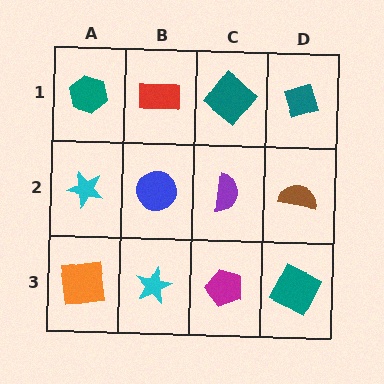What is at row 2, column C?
A purple semicircle.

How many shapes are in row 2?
4 shapes.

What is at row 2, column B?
A blue circle.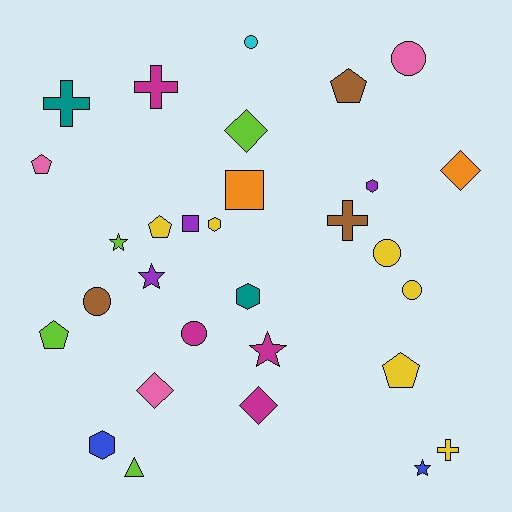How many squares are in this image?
There are 2 squares.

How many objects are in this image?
There are 30 objects.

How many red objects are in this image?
There are no red objects.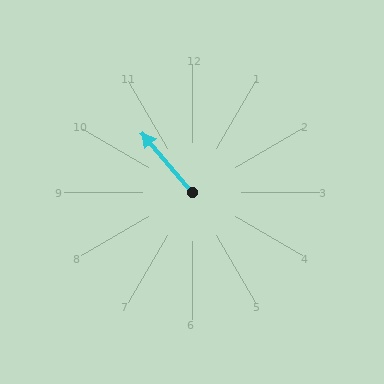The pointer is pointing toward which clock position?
Roughly 11 o'clock.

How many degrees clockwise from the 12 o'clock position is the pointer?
Approximately 319 degrees.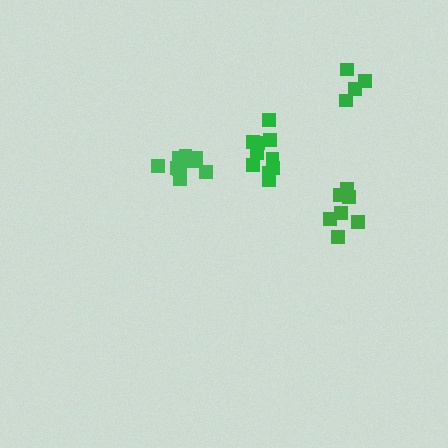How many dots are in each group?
Group 1: 6 dots, Group 2: 7 dots, Group 3: 10 dots, Group 4: 11 dots (34 total).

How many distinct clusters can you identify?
There are 4 distinct clusters.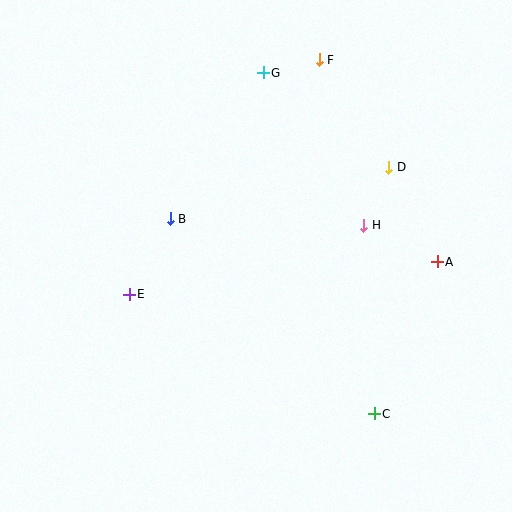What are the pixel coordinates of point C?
Point C is at (374, 414).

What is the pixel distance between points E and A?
The distance between E and A is 310 pixels.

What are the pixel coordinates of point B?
Point B is at (170, 219).